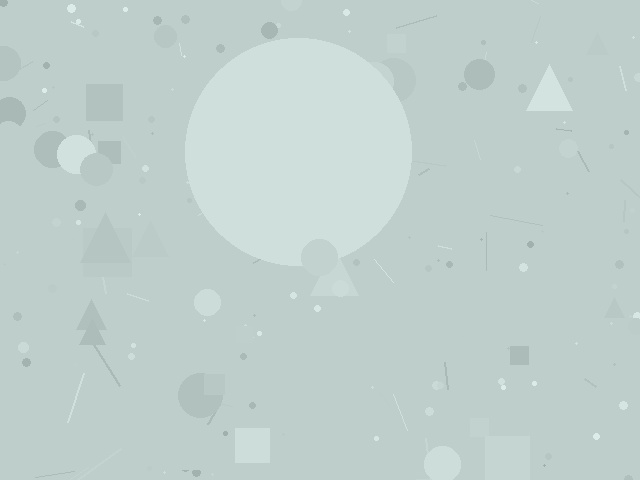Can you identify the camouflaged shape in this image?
The camouflaged shape is a circle.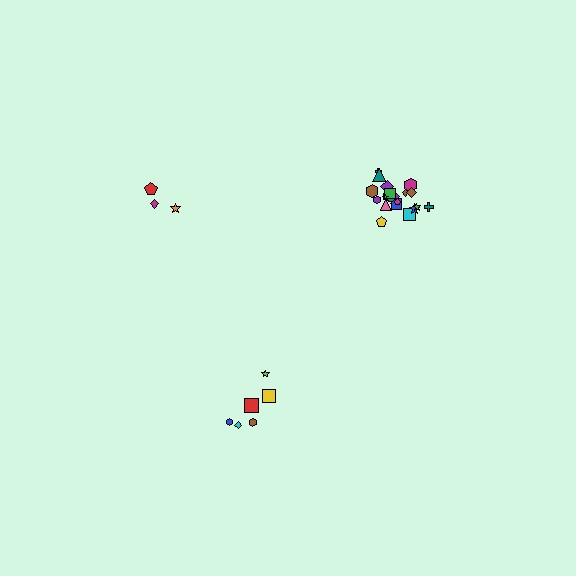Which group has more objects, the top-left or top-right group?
The top-right group.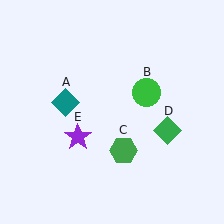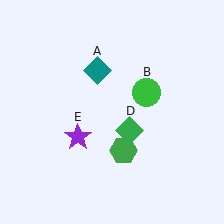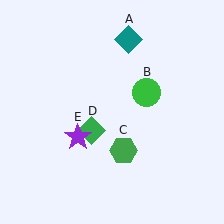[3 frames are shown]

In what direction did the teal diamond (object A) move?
The teal diamond (object A) moved up and to the right.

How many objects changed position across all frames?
2 objects changed position: teal diamond (object A), green diamond (object D).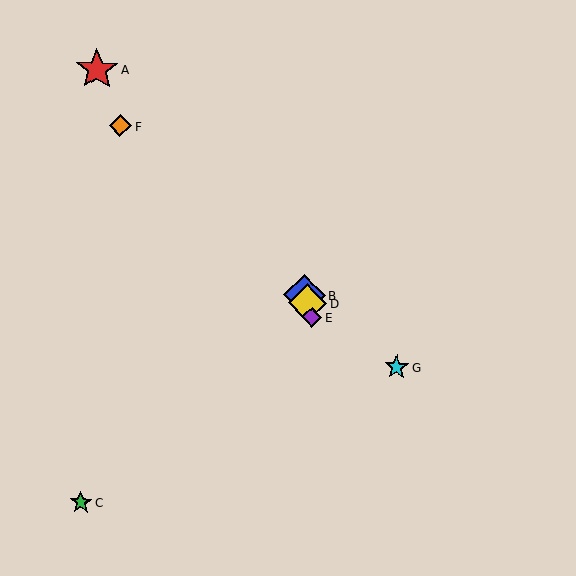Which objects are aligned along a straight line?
Objects B, D, E are aligned along a straight line.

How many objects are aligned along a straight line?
3 objects (B, D, E) are aligned along a straight line.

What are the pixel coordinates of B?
Object B is at (304, 295).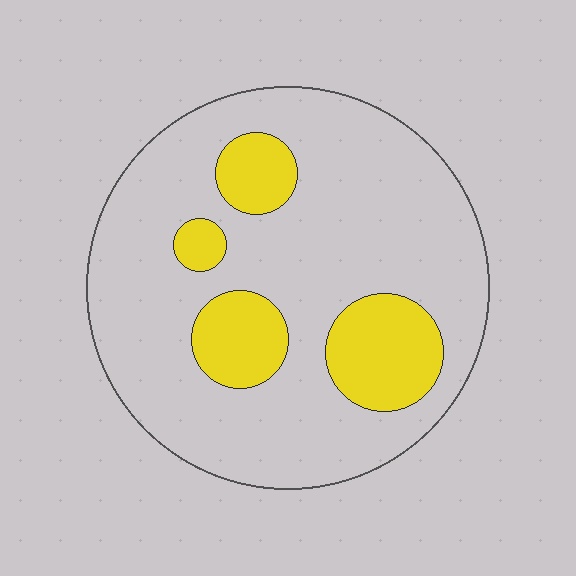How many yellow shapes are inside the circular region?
4.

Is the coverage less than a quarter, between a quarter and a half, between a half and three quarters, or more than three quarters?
Less than a quarter.